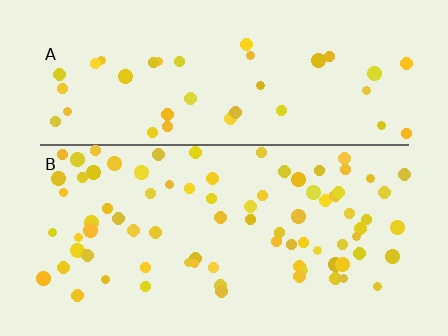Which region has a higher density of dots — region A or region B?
B (the bottom).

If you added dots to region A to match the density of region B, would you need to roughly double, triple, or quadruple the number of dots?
Approximately double.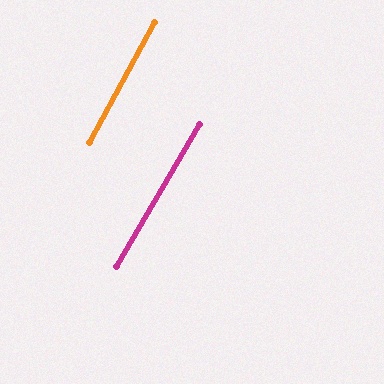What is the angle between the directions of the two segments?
Approximately 2 degrees.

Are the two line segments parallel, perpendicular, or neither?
Parallel — their directions differ by only 1.8°.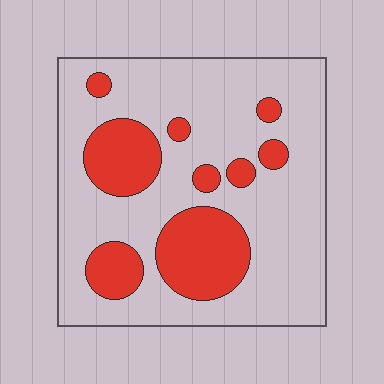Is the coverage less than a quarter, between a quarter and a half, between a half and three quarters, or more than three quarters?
Between a quarter and a half.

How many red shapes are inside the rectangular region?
9.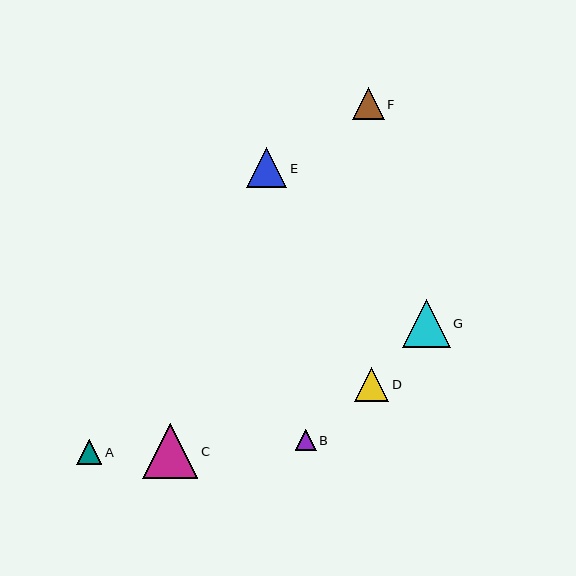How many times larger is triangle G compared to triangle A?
Triangle G is approximately 1.9 times the size of triangle A.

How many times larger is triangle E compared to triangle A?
Triangle E is approximately 1.6 times the size of triangle A.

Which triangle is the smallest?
Triangle B is the smallest with a size of approximately 21 pixels.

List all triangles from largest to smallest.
From largest to smallest: C, G, E, D, F, A, B.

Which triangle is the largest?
Triangle C is the largest with a size of approximately 55 pixels.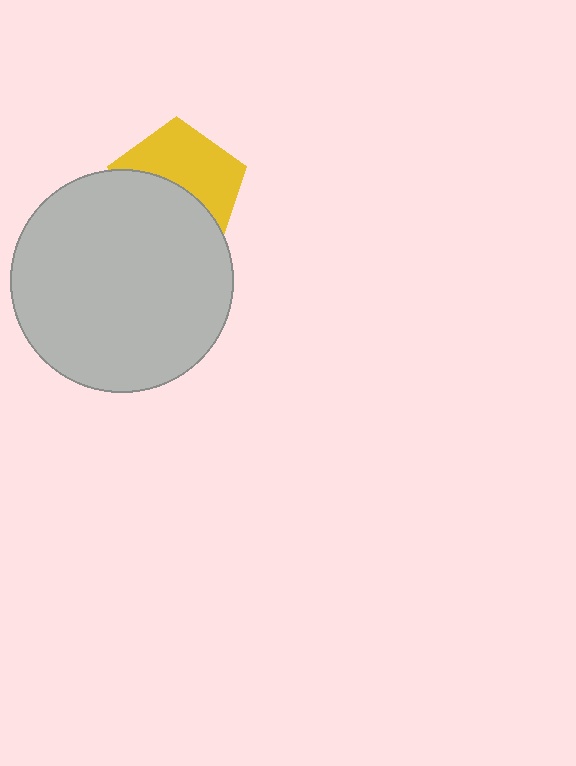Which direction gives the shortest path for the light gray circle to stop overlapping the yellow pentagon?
Moving down gives the shortest separation.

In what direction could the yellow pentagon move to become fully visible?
The yellow pentagon could move up. That would shift it out from behind the light gray circle entirely.